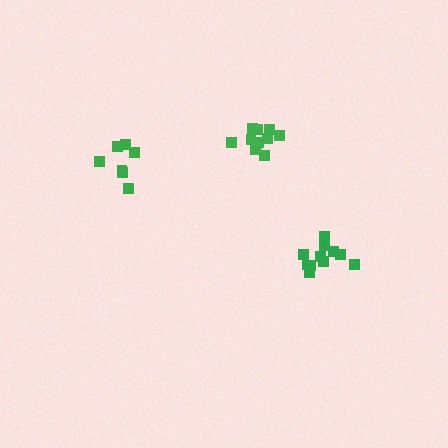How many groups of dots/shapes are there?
There are 3 groups.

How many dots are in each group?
Group 1: 11 dots, Group 2: 7 dots, Group 3: 11 dots (29 total).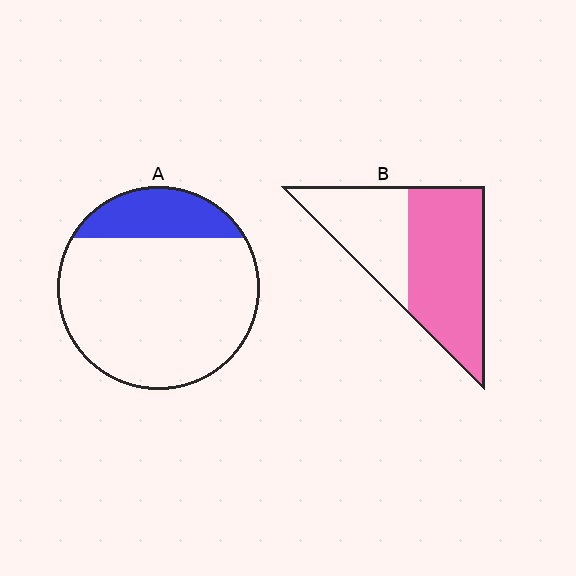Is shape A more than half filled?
No.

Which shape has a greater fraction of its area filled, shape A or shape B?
Shape B.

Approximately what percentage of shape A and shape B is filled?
A is approximately 20% and B is approximately 60%.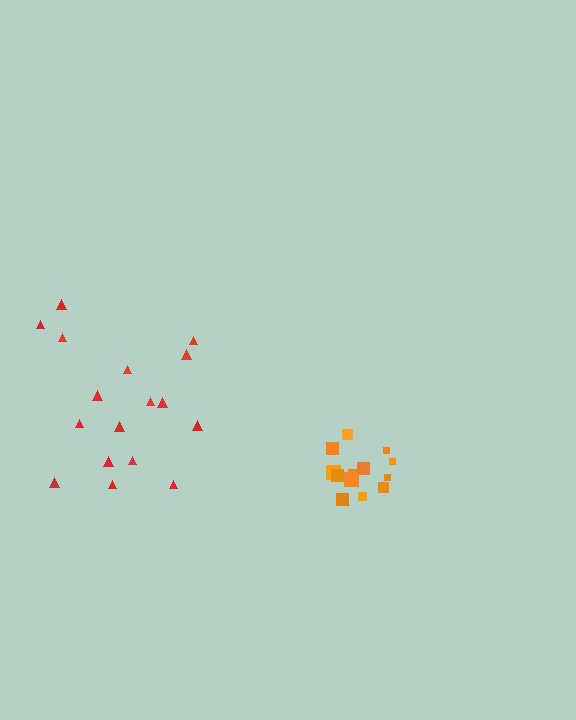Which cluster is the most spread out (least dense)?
Red.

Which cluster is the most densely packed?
Orange.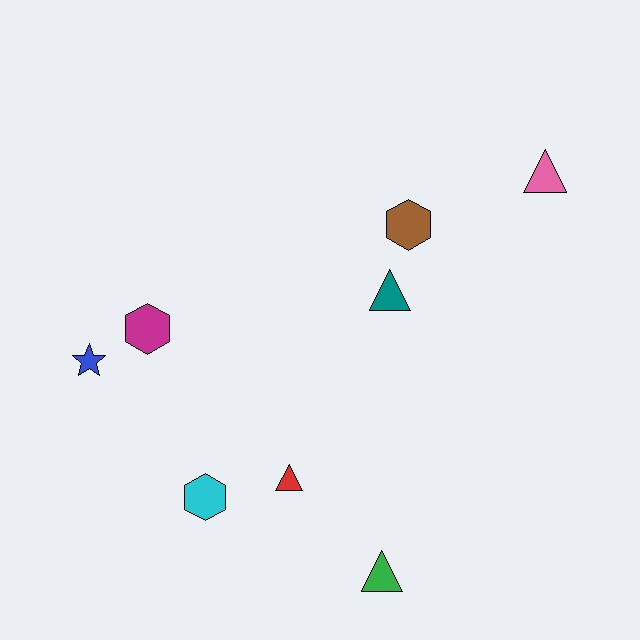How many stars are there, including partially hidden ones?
There is 1 star.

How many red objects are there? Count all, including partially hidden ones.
There is 1 red object.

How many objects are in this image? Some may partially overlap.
There are 8 objects.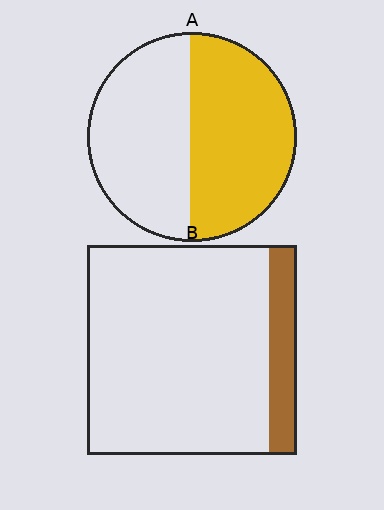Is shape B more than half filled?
No.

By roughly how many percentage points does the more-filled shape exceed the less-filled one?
By roughly 40 percentage points (A over B).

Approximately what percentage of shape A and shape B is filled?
A is approximately 50% and B is approximately 15%.